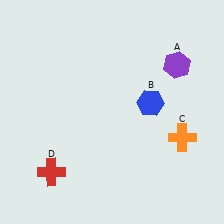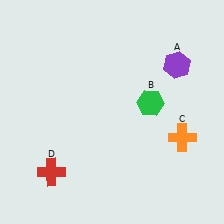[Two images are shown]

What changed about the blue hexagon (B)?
In Image 1, B is blue. In Image 2, it changed to green.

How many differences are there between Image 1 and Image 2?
There is 1 difference between the two images.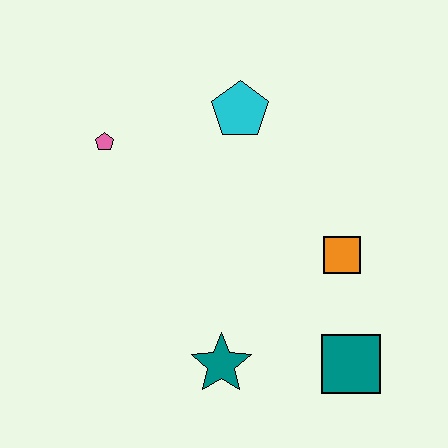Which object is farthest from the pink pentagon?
The teal square is farthest from the pink pentagon.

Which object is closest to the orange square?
The teal square is closest to the orange square.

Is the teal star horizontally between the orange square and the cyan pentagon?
No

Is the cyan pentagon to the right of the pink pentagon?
Yes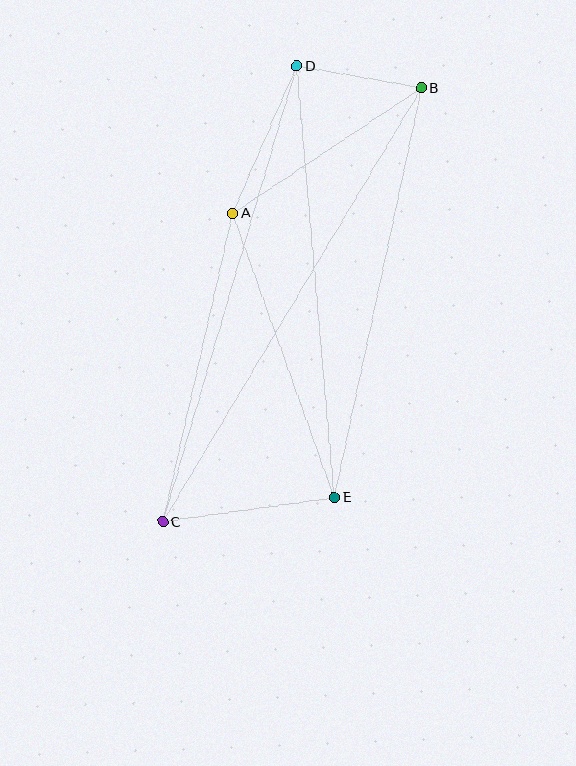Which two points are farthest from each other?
Points B and C are farthest from each other.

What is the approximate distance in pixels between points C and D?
The distance between C and D is approximately 475 pixels.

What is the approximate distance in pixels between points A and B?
The distance between A and B is approximately 226 pixels.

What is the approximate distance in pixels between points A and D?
The distance between A and D is approximately 161 pixels.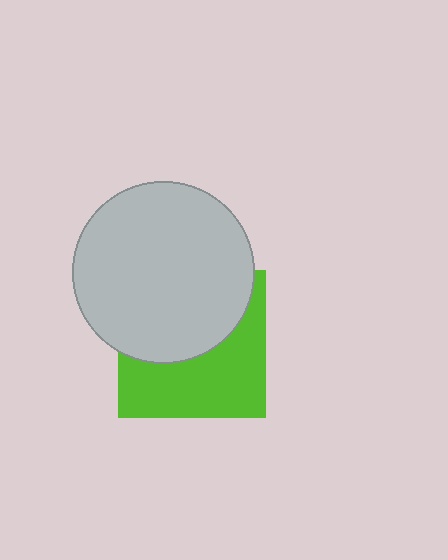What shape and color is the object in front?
The object in front is a light gray circle.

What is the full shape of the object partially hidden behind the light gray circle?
The partially hidden object is a lime square.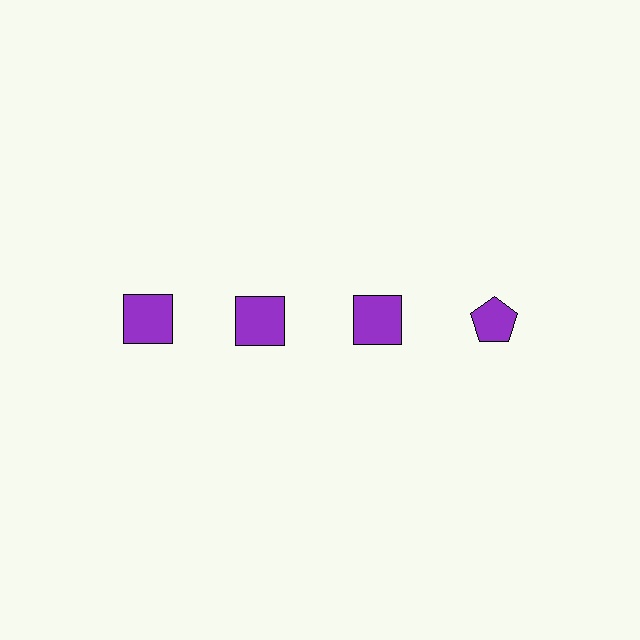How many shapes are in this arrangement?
There are 4 shapes arranged in a grid pattern.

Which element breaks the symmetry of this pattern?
The purple pentagon in the top row, second from right column breaks the symmetry. All other shapes are purple squares.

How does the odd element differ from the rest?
It has a different shape: pentagon instead of square.